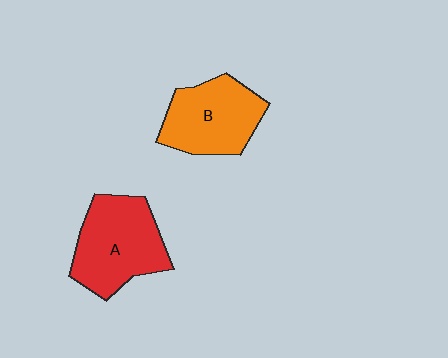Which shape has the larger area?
Shape A (red).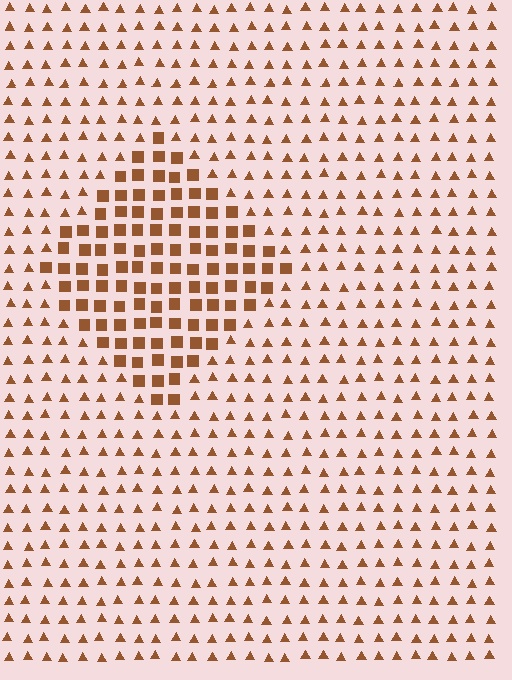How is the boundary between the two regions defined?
The boundary is defined by a change in element shape: squares inside vs. triangles outside. All elements share the same color and spacing.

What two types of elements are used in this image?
The image uses squares inside the diamond region and triangles outside it.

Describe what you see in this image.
The image is filled with small brown elements arranged in a uniform grid. A diamond-shaped region contains squares, while the surrounding area contains triangles. The boundary is defined purely by the change in element shape.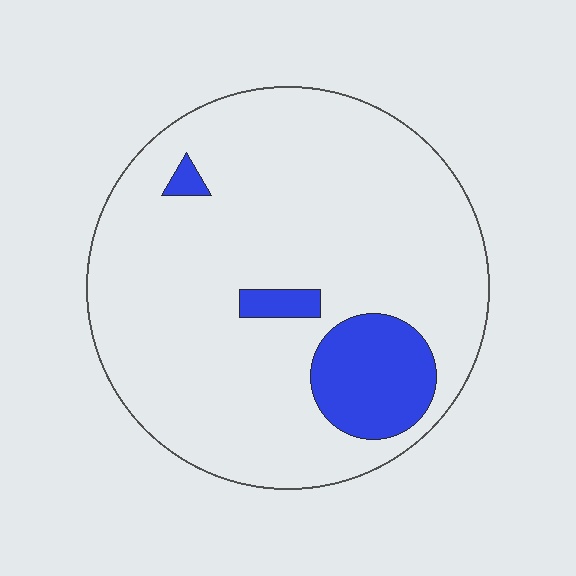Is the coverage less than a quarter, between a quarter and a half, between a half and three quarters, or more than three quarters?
Less than a quarter.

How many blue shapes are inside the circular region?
3.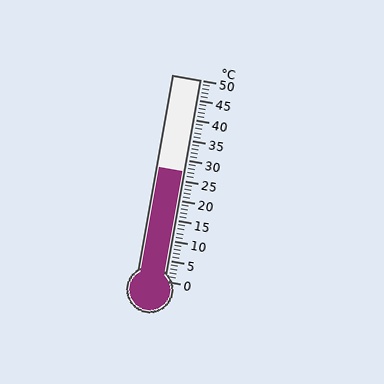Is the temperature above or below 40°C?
The temperature is below 40°C.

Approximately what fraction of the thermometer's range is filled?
The thermometer is filled to approximately 55% of its range.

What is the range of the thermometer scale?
The thermometer scale ranges from 0°C to 50°C.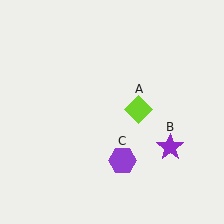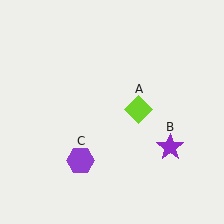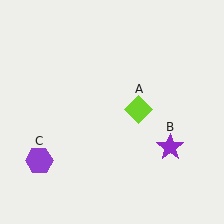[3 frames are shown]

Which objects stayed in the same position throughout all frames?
Lime diamond (object A) and purple star (object B) remained stationary.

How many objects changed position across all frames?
1 object changed position: purple hexagon (object C).